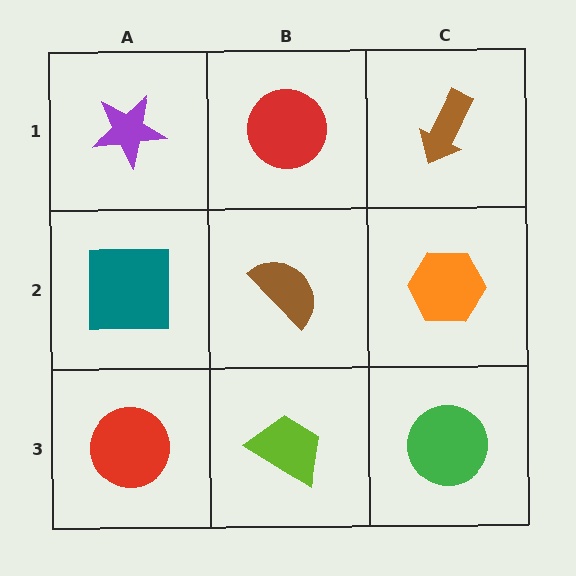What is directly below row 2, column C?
A green circle.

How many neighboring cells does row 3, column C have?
2.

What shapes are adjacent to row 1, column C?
An orange hexagon (row 2, column C), a red circle (row 1, column B).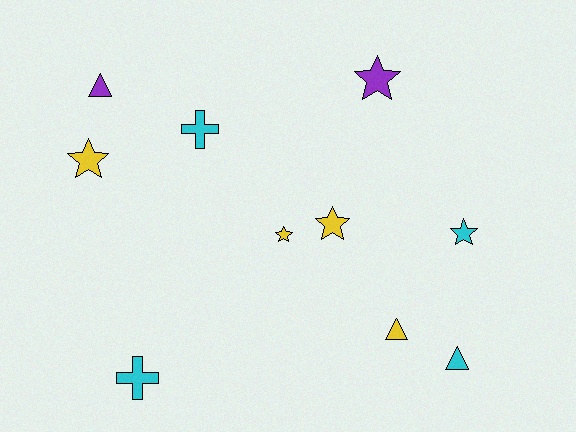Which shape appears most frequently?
Star, with 5 objects.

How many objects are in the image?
There are 10 objects.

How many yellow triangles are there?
There is 1 yellow triangle.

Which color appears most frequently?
Yellow, with 4 objects.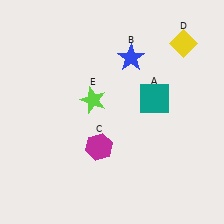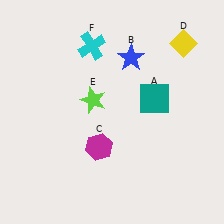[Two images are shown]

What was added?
A cyan cross (F) was added in Image 2.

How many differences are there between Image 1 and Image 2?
There is 1 difference between the two images.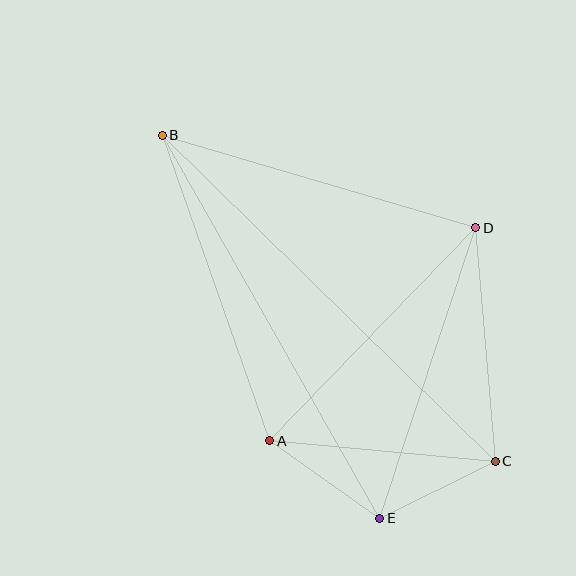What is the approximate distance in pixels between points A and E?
The distance between A and E is approximately 135 pixels.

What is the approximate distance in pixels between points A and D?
The distance between A and D is approximately 296 pixels.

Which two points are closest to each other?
Points C and E are closest to each other.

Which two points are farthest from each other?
Points B and C are farthest from each other.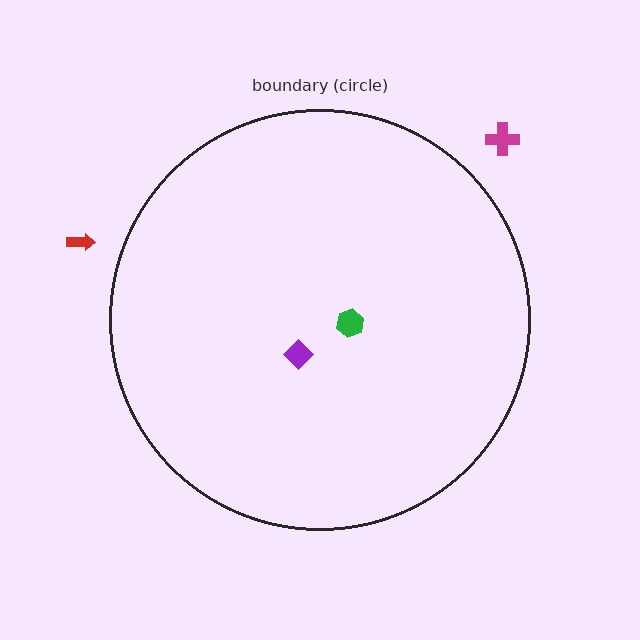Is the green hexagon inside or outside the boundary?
Inside.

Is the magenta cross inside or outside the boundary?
Outside.